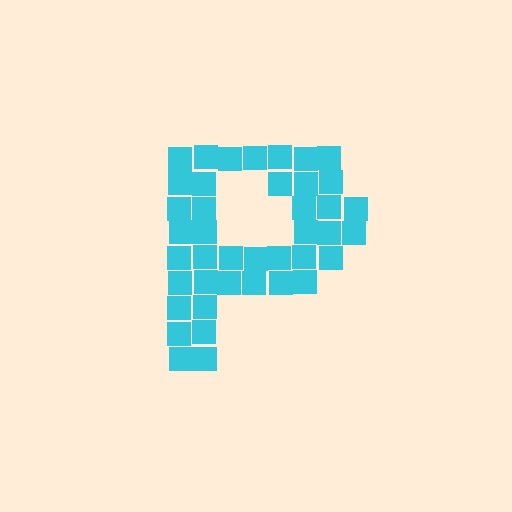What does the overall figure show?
The overall figure shows the letter P.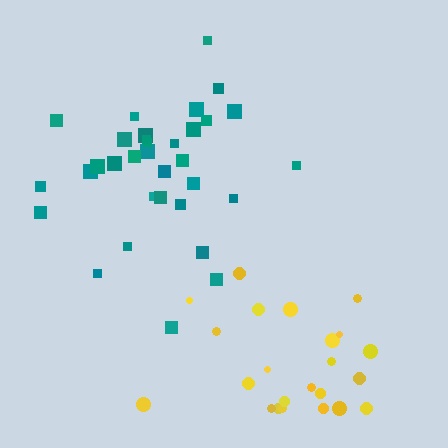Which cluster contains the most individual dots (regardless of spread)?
Teal (33).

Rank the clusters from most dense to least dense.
teal, yellow.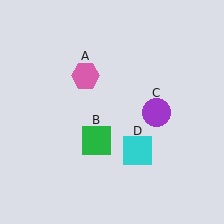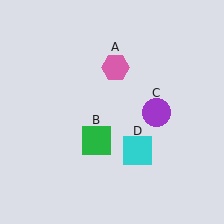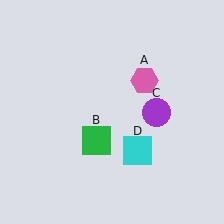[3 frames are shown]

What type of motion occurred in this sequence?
The pink hexagon (object A) rotated clockwise around the center of the scene.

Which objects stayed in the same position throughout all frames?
Green square (object B) and purple circle (object C) and cyan square (object D) remained stationary.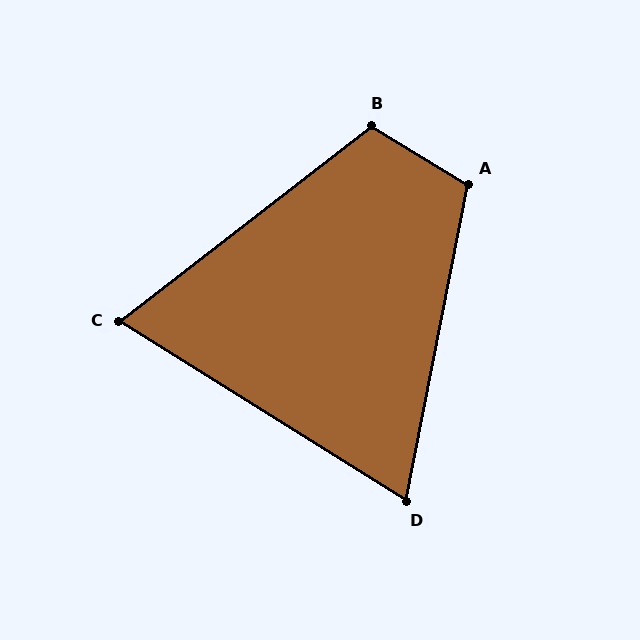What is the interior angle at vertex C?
Approximately 70 degrees (acute).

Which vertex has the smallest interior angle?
D, at approximately 69 degrees.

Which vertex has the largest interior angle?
B, at approximately 111 degrees.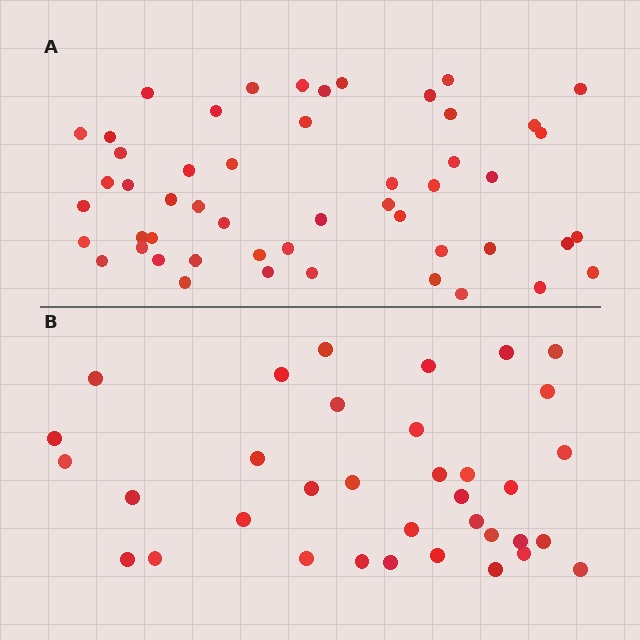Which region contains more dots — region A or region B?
Region A (the top region) has more dots.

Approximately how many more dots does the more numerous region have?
Region A has approximately 15 more dots than region B.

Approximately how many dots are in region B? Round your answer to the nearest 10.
About 40 dots. (The exact count is 35, which rounds to 40.)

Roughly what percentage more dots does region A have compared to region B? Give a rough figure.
About 45% more.